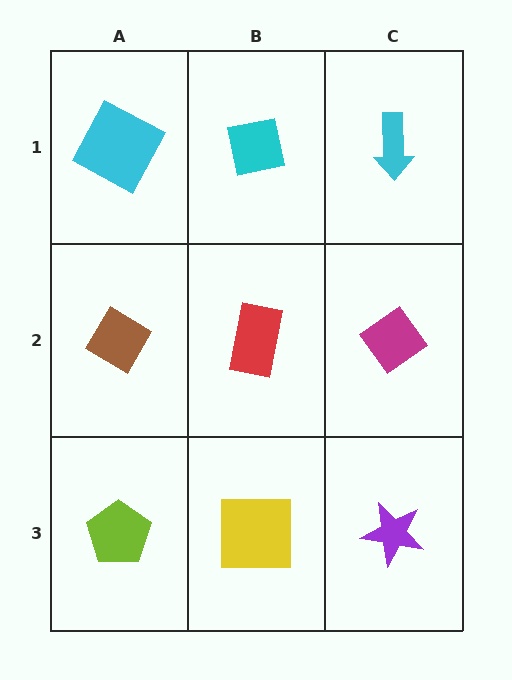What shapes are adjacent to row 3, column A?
A brown diamond (row 2, column A), a yellow square (row 3, column B).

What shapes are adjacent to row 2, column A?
A cyan square (row 1, column A), a lime pentagon (row 3, column A), a red rectangle (row 2, column B).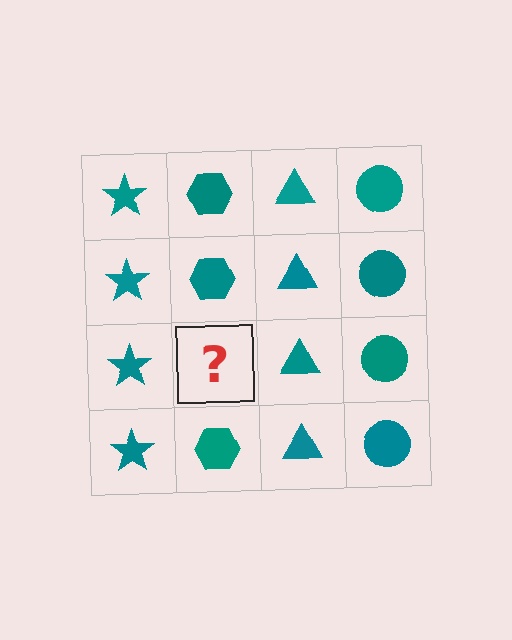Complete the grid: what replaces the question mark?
The question mark should be replaced with a teal hexagon.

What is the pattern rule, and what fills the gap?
The rule is that each column has a consistent shape. The gap should be filled with a teal hexagon.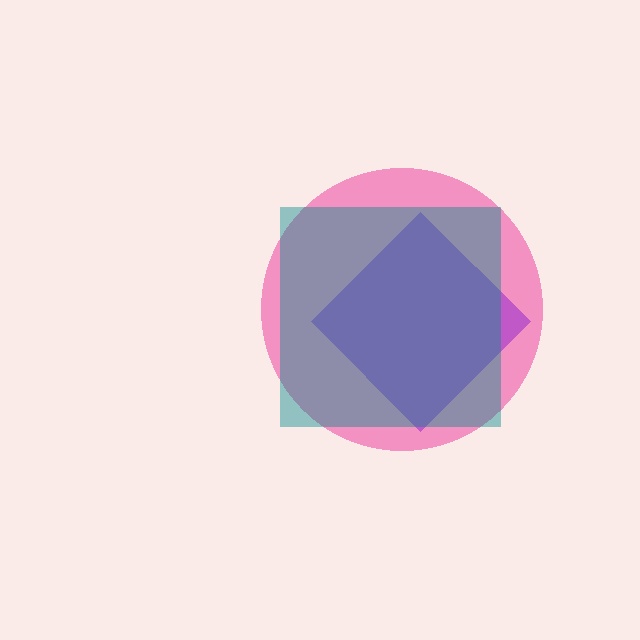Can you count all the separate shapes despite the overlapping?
Yes, there are 3 separate shapes.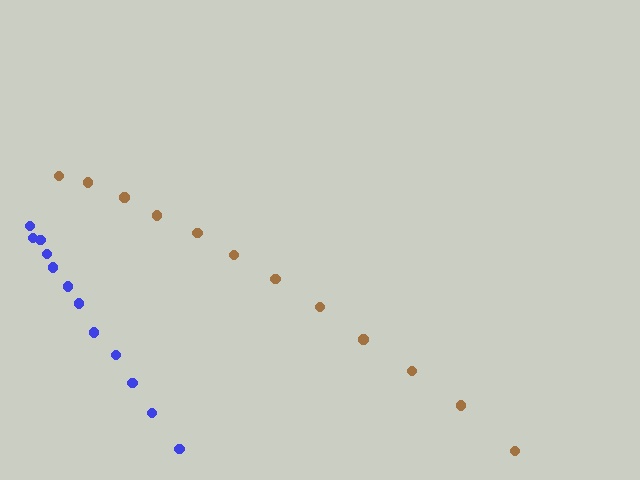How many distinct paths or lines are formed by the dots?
There are 2 distinct paths.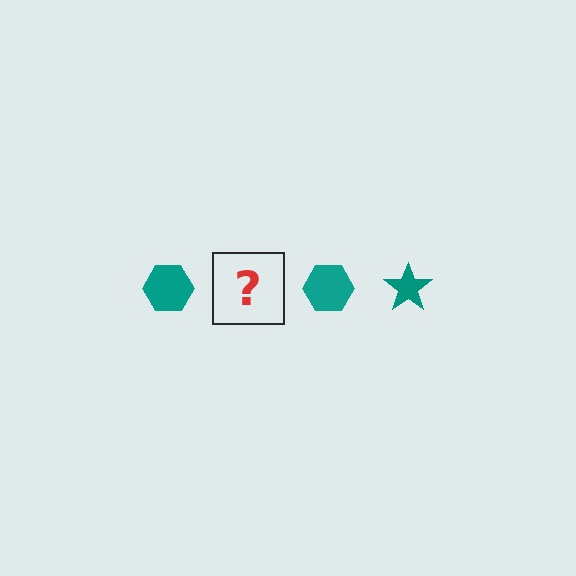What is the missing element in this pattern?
The missing element is a teal star.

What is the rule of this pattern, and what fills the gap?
The rule is that the pattern cycles through hexagon, star shapes in teal. The gap should be filled with a teal star.